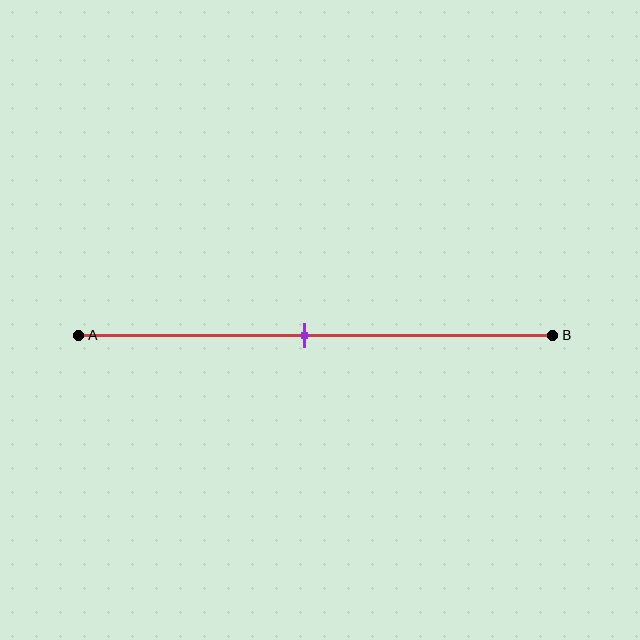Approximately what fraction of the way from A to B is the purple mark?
The purple mark is approximately 50% of the way from A to B.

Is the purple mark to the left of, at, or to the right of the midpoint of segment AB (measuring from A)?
The purple mark is approximately at the midpoint of segment AB.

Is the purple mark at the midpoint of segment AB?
Yes, the mark is approximately at the midpoint.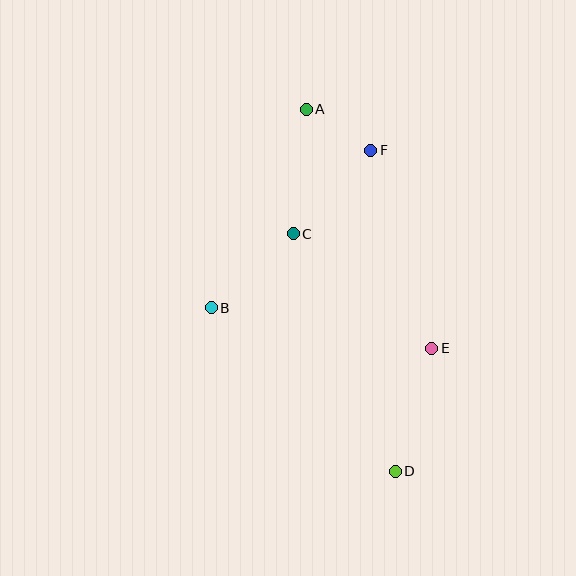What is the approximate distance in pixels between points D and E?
The distance between D and E is approximately 128 pixels.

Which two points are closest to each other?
Points A and F are closest to each other.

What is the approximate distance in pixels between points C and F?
The distance between C and F is approximately 114 pixels.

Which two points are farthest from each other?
Points A and D are farthest from each other.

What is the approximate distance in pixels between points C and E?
The distance between C and E is approximately 180 pixels.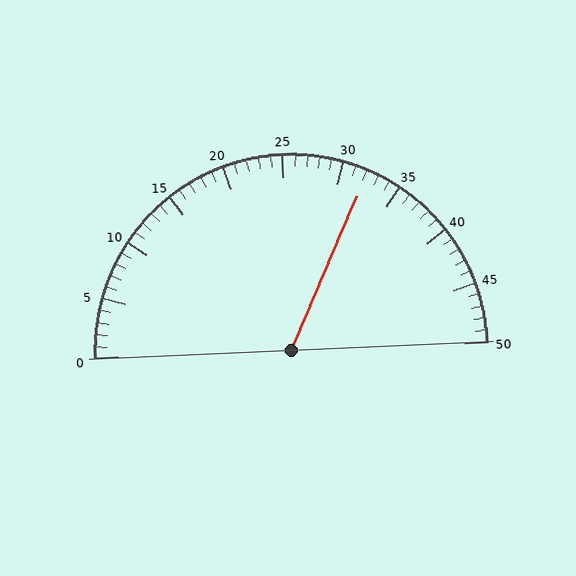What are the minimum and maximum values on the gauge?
The gauge ranges from 0 to 50.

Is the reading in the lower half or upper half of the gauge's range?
The reading is in the upper half of the range (0 to 50).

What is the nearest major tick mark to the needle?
The nearest major tick mark is 30.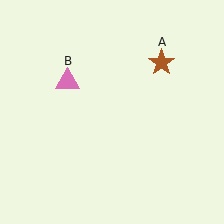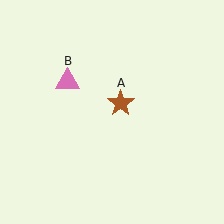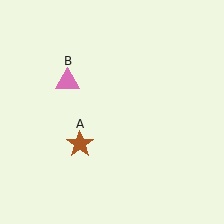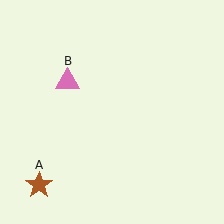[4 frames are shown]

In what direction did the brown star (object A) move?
The brown star (object A) moved down and to the left.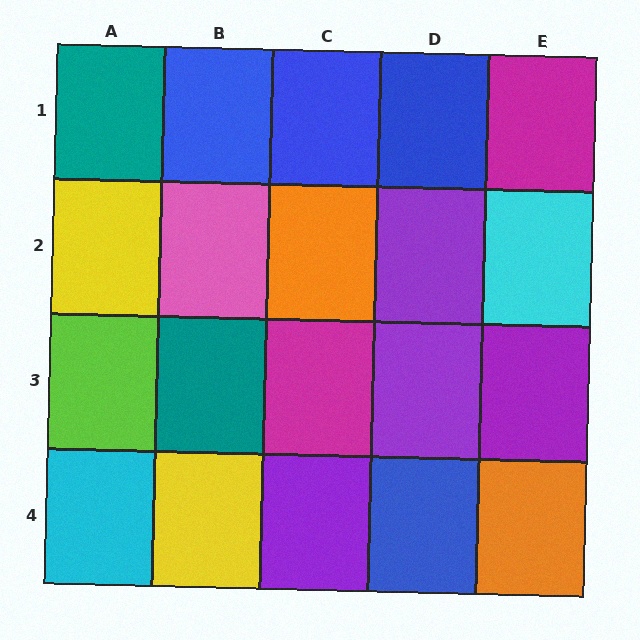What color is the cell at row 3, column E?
Purple.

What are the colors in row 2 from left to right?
Yellow, pink, orange, purple, cyan.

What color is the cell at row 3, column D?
Purple.